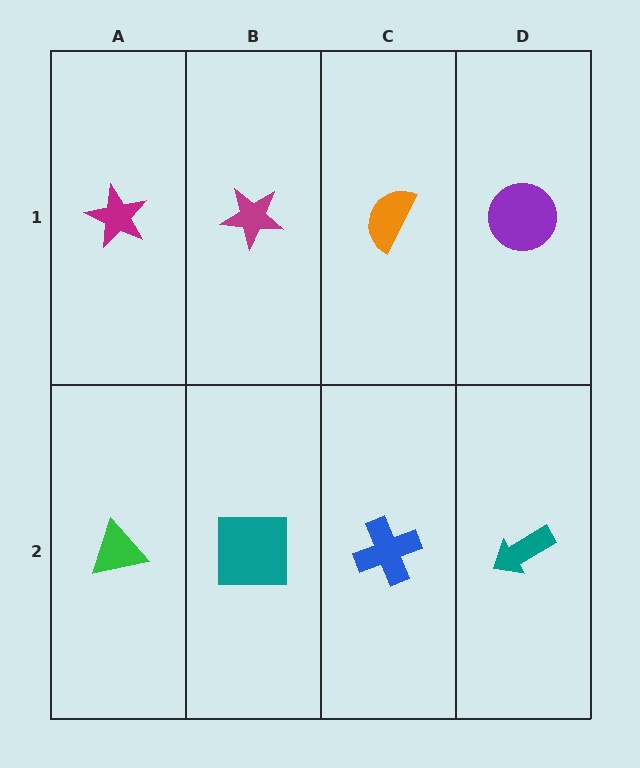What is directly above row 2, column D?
A purple circle.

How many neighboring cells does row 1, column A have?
2.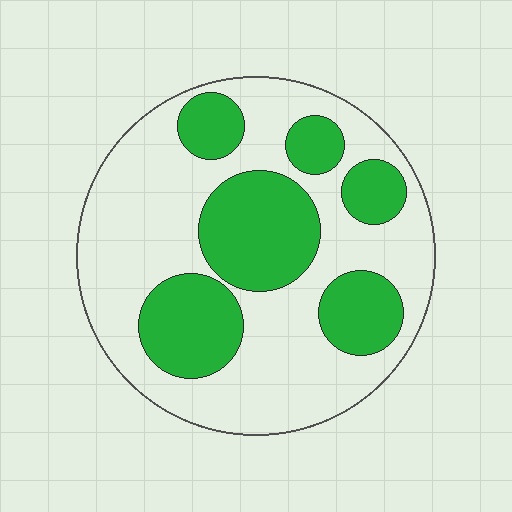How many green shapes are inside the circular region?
6.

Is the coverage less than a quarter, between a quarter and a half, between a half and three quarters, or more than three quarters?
Between a quarter and a half.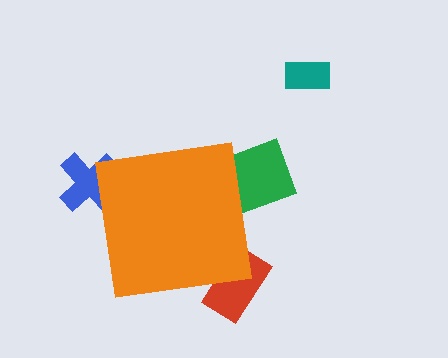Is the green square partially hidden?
Yes, the green square is partially hidden behind the orange square.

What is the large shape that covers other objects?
An orange square.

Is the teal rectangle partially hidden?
No, the teal rectangle is fully visible.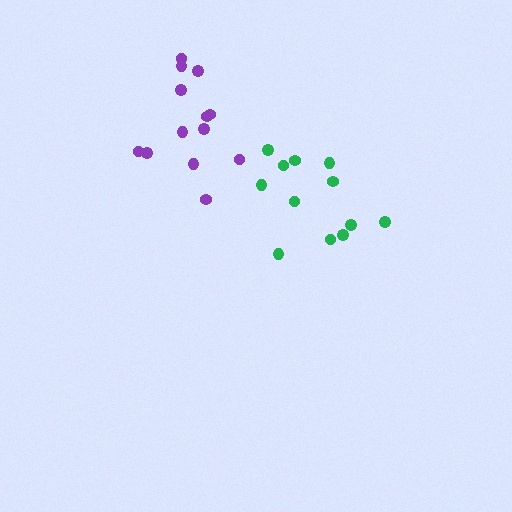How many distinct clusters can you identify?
There are 2 distinct clusters.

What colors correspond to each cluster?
The clusters are colored: green, purple.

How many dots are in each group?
Group 1: 12 dots, Group 2: 13 dots (25 total).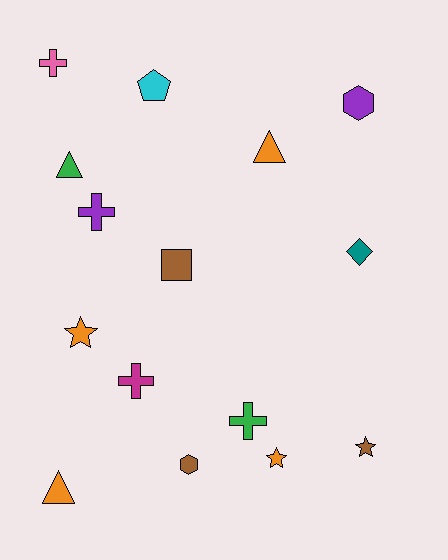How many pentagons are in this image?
There is 1 pentagon.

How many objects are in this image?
There are 15 objects.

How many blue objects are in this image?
There are no blue objects.